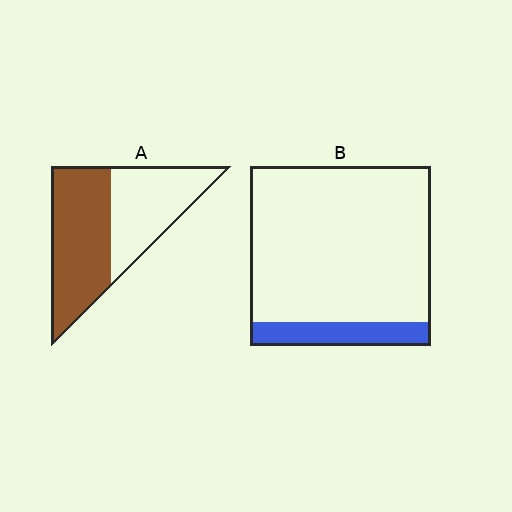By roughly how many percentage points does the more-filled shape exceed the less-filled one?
By roughly 40 percentage points (A over B).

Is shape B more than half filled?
No.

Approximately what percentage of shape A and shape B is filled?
A is approximately 55% and B is approximately 15%.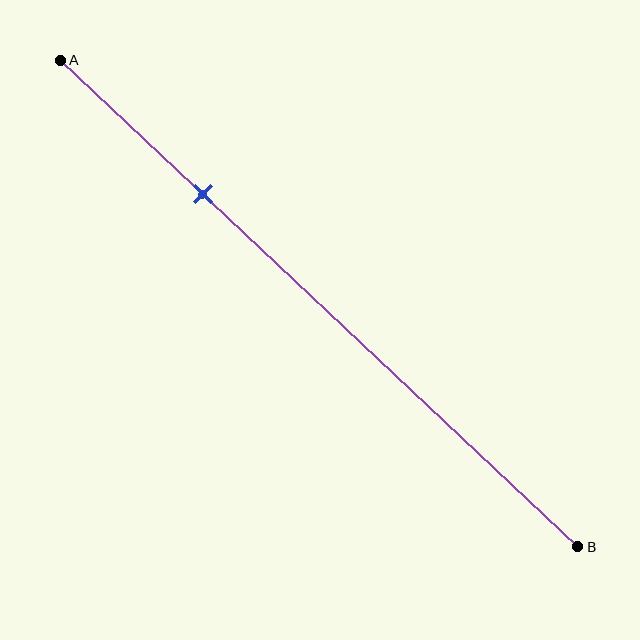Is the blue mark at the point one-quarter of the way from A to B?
Yes, the mark is approximately at the one-quarter point.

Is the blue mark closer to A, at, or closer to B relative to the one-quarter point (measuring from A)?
The blue mark is approximately at the one-quarter point of segment AB.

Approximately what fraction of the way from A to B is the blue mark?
The blue mark is approximately 30% of the way from A to B.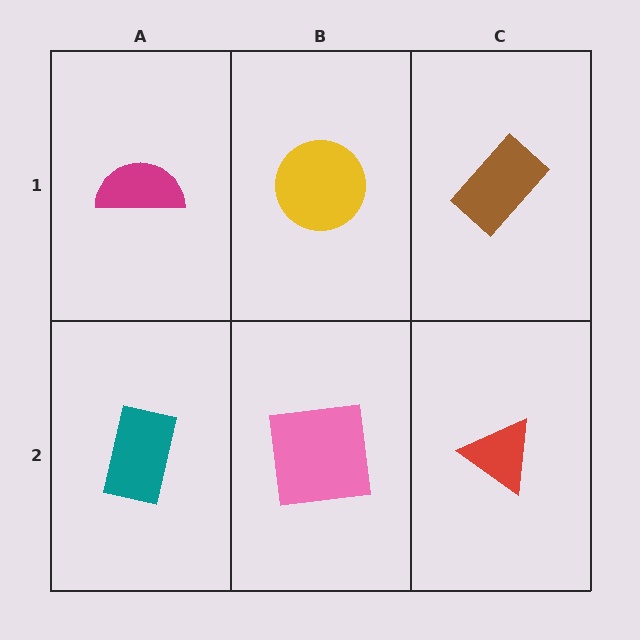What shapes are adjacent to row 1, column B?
A pink square (row 2, column B), a magenta semicircle (row 1, column A), a brown rectangle (row 1, column C).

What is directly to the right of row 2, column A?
A pink square.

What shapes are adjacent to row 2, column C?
A brown rectangle (row 1, column C), a pink square (row 2, column B).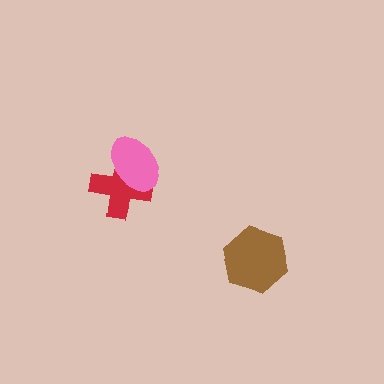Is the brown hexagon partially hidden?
No, no other shape covers it.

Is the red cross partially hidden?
Yes, it is partially covered by another shape.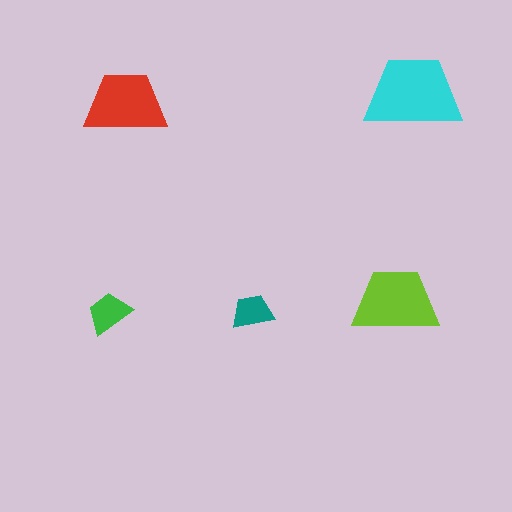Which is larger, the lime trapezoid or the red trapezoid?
The lime one.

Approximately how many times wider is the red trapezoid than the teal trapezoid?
About 2 times wider.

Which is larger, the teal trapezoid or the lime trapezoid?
The lime one.